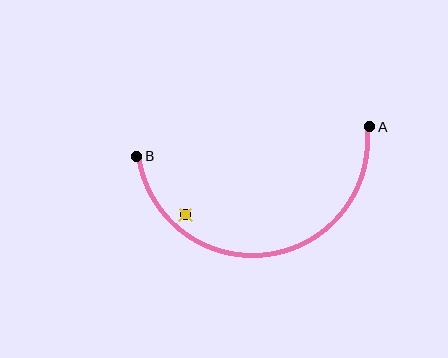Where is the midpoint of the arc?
The arc midpoint is the point on the curve farthest from the straight line joining A and B. It sits below that line.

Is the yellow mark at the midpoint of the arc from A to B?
No — the yellow mark does not lie on the arc at all. It sits slightly inside the curve.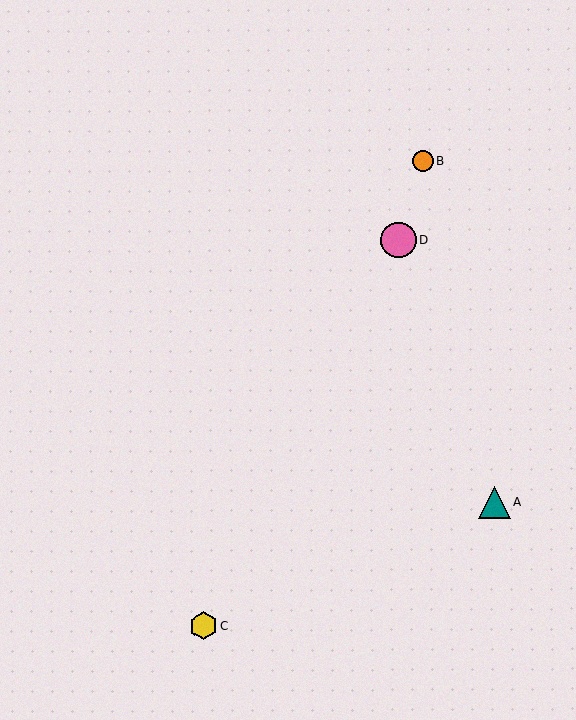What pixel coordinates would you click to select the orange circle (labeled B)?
Click at (423, 161) to select the orange circle B.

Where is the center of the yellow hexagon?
The center of the yellow hexagon is at (204, 626).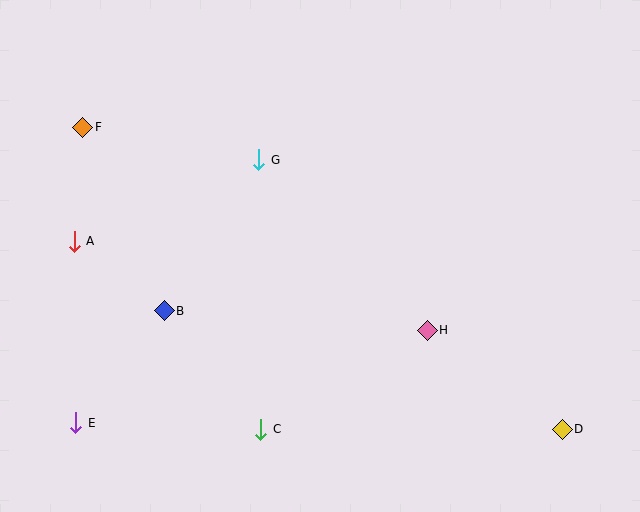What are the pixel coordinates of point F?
Point F is at (83, 127).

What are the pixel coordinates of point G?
Point G is at (259, 160).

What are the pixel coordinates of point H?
Point H is at (427, 330).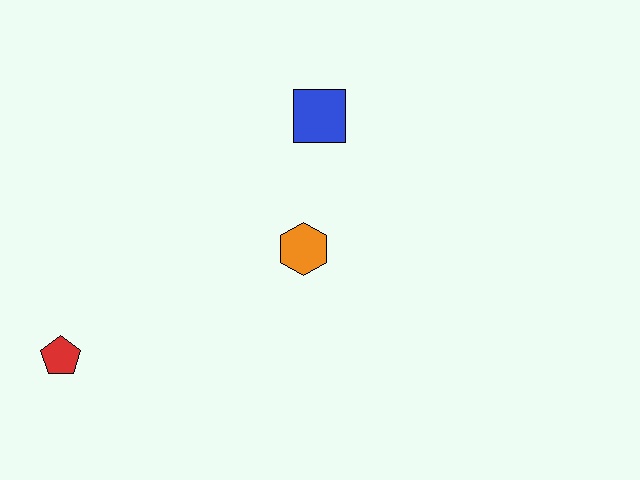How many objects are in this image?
There are 3 objects.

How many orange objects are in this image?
There is 1 orange object.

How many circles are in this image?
There are no circles.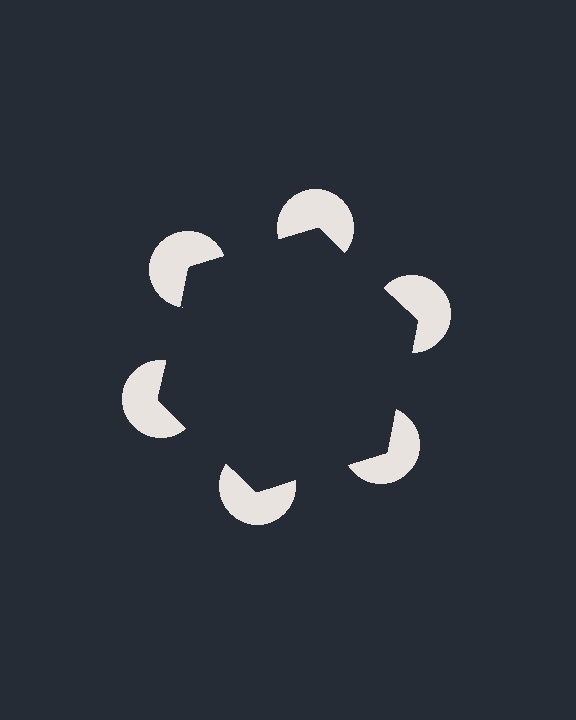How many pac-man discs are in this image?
There are 6 — one at each vertex of the illusory hexagon.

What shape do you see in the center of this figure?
An illusory hexagon — its edges are inferred from the aligned wedge cuts in the pac-man discs, not physically drawn.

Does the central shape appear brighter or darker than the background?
It typically appears slightly darker than the background, even though no actual brightness change is drawn.